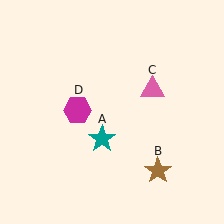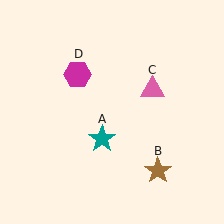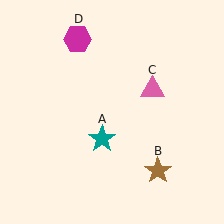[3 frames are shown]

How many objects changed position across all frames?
1 object changed position: magenta hexagon (object D).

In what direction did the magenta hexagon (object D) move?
The magenta hexagon (object D) moved up.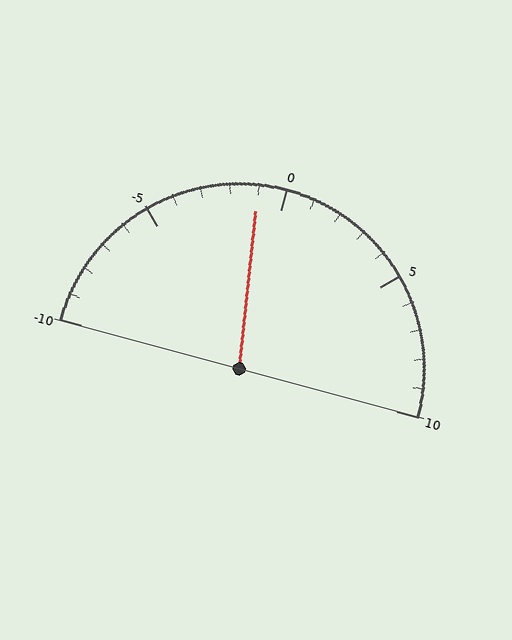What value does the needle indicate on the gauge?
The needle indicates approximately -1.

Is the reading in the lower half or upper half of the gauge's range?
The reading is in the lower half of the range (-10 to 10).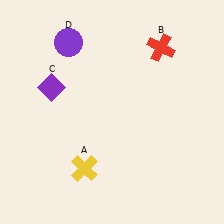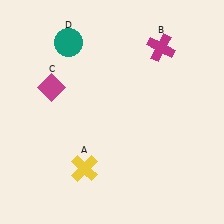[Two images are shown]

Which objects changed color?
B changed from red to magenta. C changed from purple to magenta. D changed from purple to teal.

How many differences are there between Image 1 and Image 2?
There are 3 differences between the two images.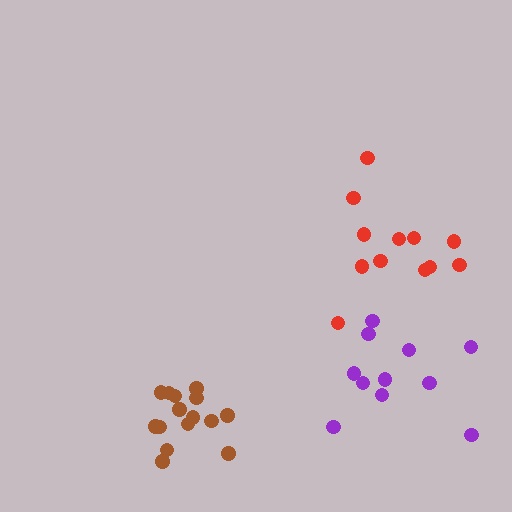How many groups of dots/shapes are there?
There are 3 groups.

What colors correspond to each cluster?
The clusters are colored: red, brown, purple.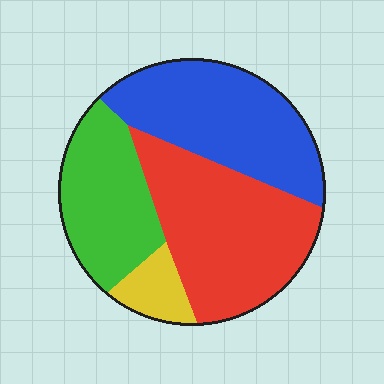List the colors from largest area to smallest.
From largest to smallest: red, blue, green, yellow.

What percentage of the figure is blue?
Blue covers around 30% of the figure.